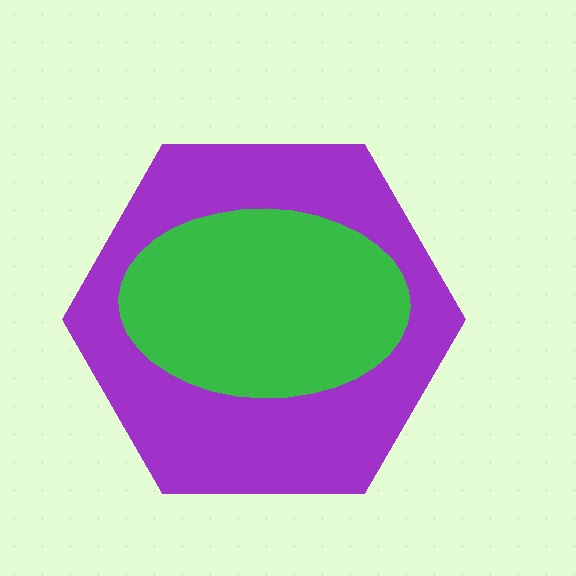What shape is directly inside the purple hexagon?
The green ellipse.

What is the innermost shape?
The green ellipse.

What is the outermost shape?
The purple hexagon.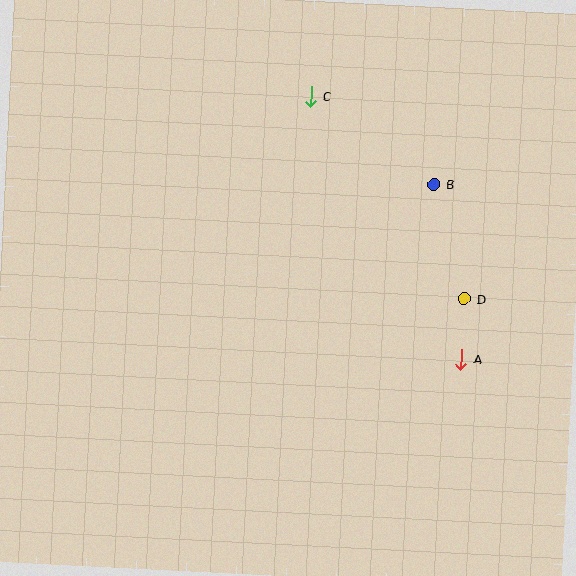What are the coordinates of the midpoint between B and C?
The midpoint between B and C is at (372, 140).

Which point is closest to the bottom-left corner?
Point A is closest to the bottom-left corner.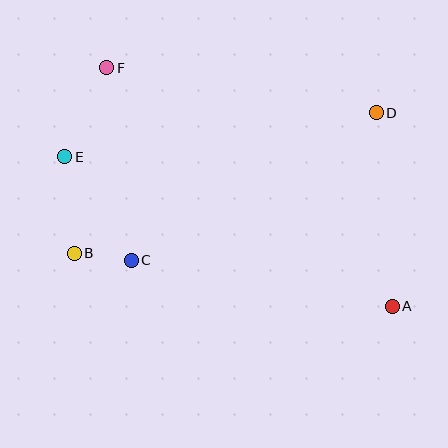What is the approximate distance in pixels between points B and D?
The distance between B and D is approximately 333 pixels.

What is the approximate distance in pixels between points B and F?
The distance between B and F is approximately 188 pixels.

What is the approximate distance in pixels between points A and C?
The distance between A and C is approximately 265 pixels.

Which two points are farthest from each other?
Points A and F are farthest from each other.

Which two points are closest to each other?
Points B and C are closest to each other.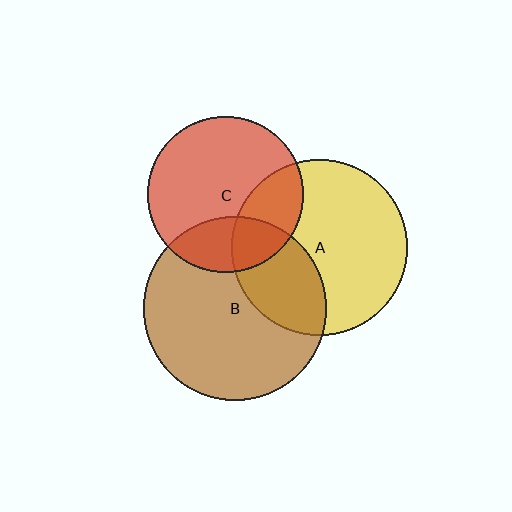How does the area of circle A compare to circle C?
Approximately 1.3 times.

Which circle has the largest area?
Circle B (brown).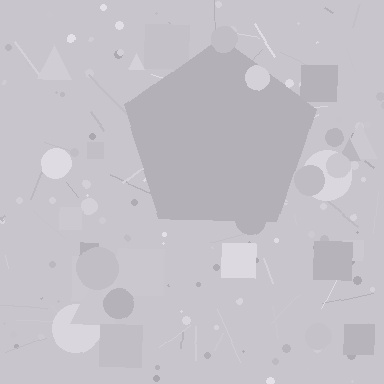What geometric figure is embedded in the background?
A pentagon is embedded in the background.